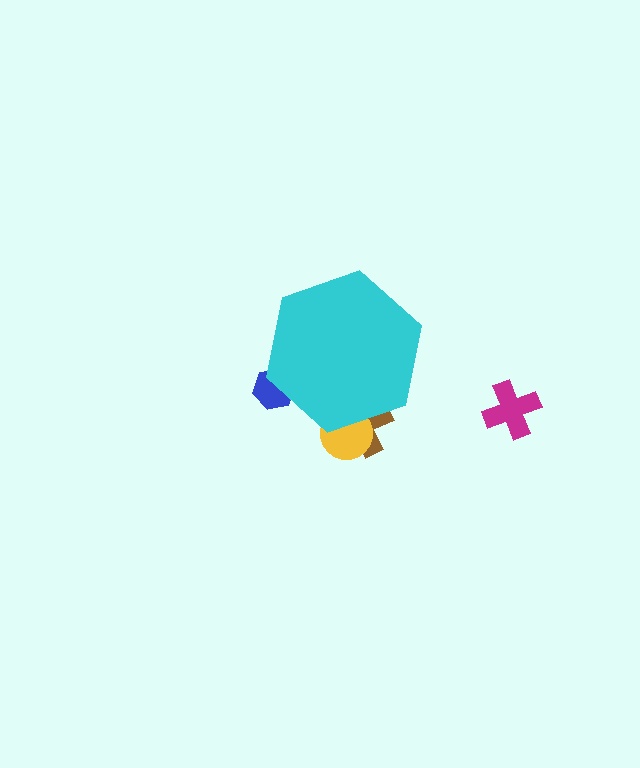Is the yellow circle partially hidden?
Yes, the yellow circle is partially hidden behind the cyan hexagon.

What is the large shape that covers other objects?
A cyan hexagon.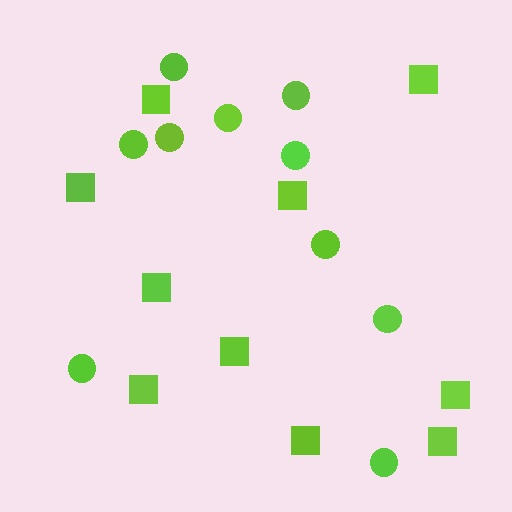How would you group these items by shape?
There are 2 groups: one group of squares (10) and one group of circles (10).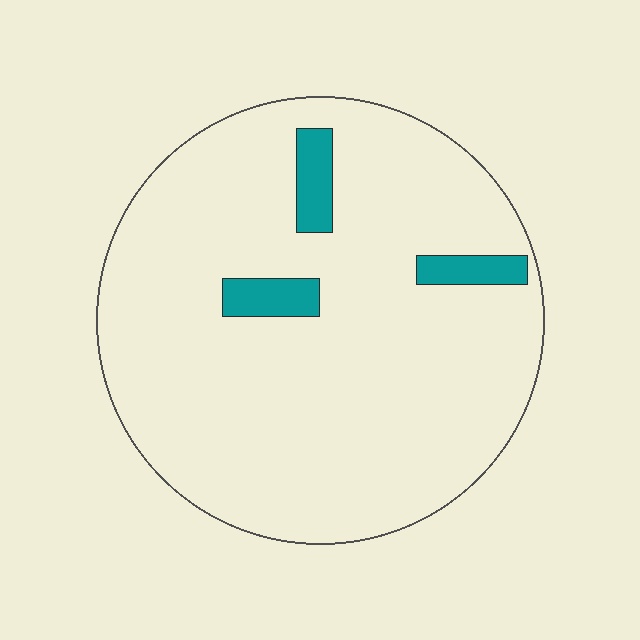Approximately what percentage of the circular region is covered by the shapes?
Approximately 5%.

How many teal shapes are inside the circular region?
3.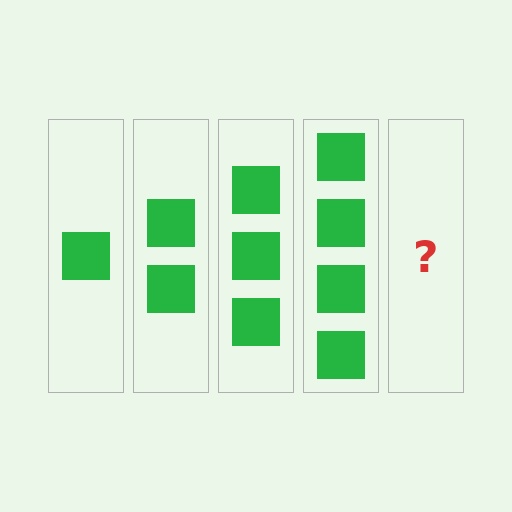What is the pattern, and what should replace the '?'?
The pattern is that each step adds one more square. The '?' should be 5 squares.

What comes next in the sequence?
The next element should be 5 squares.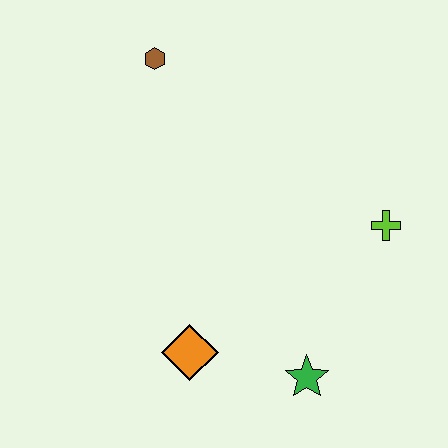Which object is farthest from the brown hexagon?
The green star is farthest from the brown hexagon.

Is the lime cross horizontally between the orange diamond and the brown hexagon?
No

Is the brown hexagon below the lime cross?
No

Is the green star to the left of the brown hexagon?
No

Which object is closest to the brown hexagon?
The lime cross is closest to the brown hexagon.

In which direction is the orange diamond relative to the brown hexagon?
The orange diamond is below the brown hexagon.